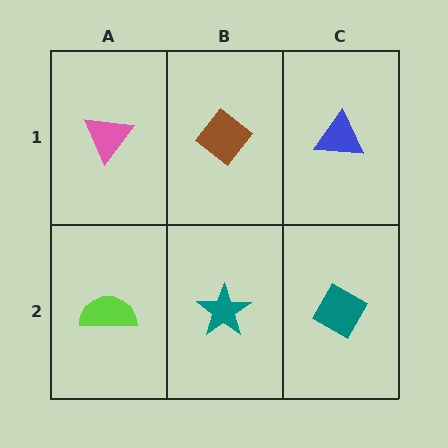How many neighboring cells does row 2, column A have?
2.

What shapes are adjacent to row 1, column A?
A lime semicircle (row 2, column A), a brown diamond (row 1, column B).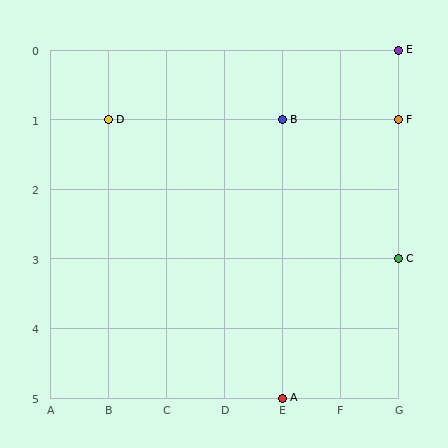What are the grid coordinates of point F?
Point F is at grid coordinates (G, 1).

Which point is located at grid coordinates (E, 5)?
Point A is at (E, 5).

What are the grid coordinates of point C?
Point C is at grid coordinates (G, 3).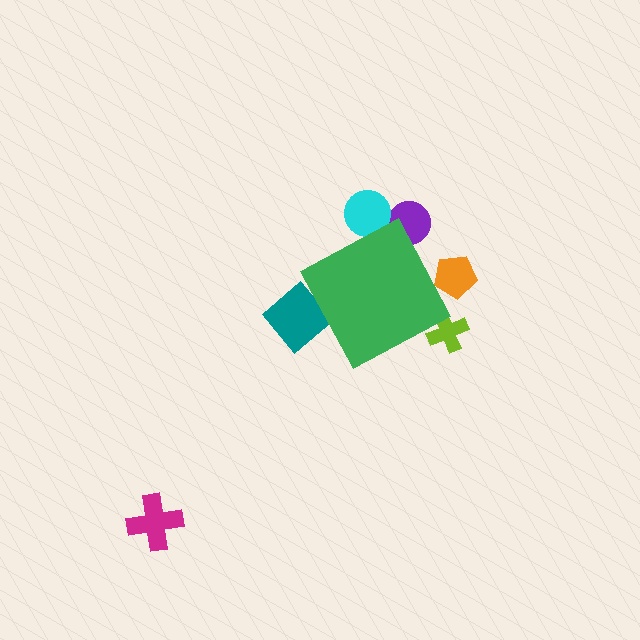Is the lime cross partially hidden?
Yes, the lime cross is partially hidden behind the green diamond.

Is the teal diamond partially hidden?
Yes, the teal diamond is partially hidden behind the green diamond.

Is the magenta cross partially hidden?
No, the magenta cross is fully visible.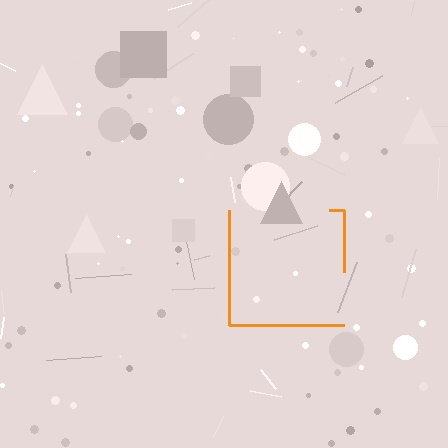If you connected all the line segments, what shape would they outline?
They would outline a square.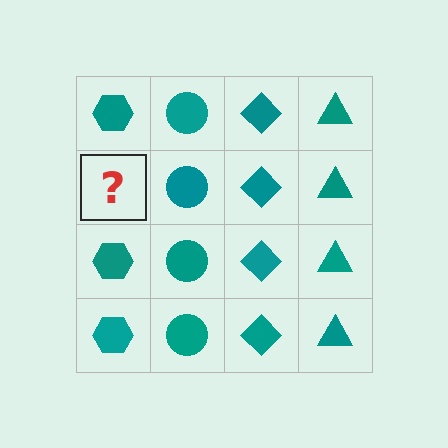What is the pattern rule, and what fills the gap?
The rule is that each column has a consistent shape. The gap should be filled with a teal hexagon.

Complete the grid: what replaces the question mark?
The question mark should be replaced with a teal hexagon.